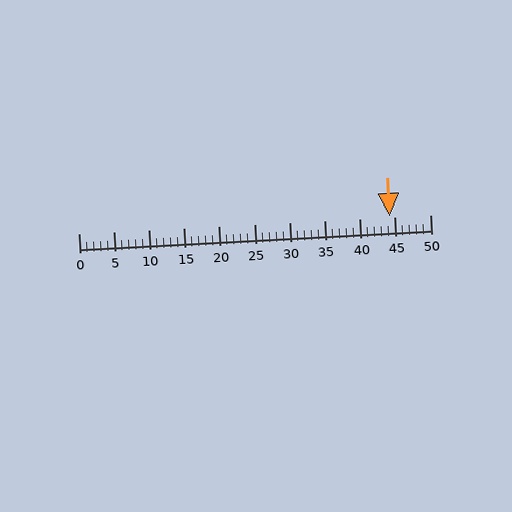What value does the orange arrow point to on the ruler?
The orange arrow points to approximately 44.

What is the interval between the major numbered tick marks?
The major tick marks are spaced 5 units apart.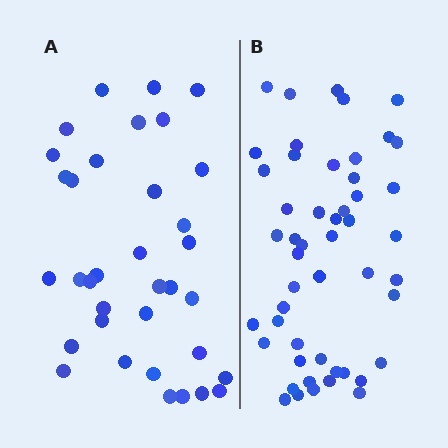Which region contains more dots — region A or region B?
Region B (the right region) has more dots.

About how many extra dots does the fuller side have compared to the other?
Region B has approximately 15 more dots than region A.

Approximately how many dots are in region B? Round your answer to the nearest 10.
About 50 dots.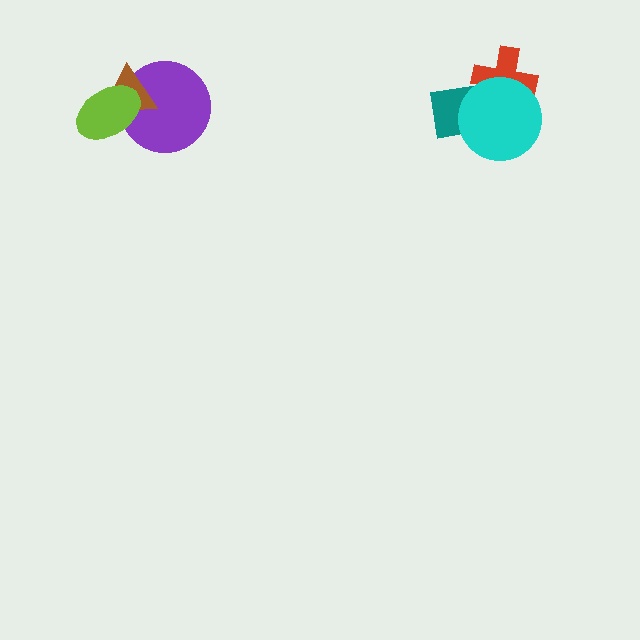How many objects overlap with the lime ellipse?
2 objects overlap with the lime ellipse.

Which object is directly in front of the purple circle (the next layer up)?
The brown triangle is directly in front of the purple circle.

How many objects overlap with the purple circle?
2 objects overlap with the purple circle.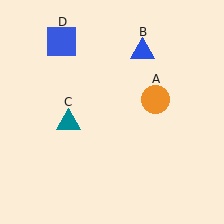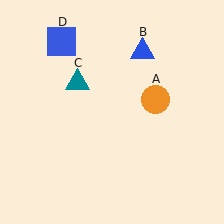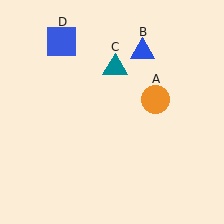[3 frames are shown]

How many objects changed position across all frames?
1 object changed position: teal triangle (object C).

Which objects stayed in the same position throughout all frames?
Orange circle (object A) and blue triangle (object B) and blue square (object D) remained stationary.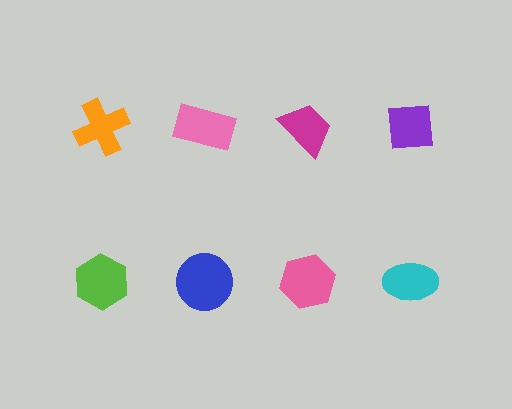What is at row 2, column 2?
A blue circle.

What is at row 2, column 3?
A pink hexagon.